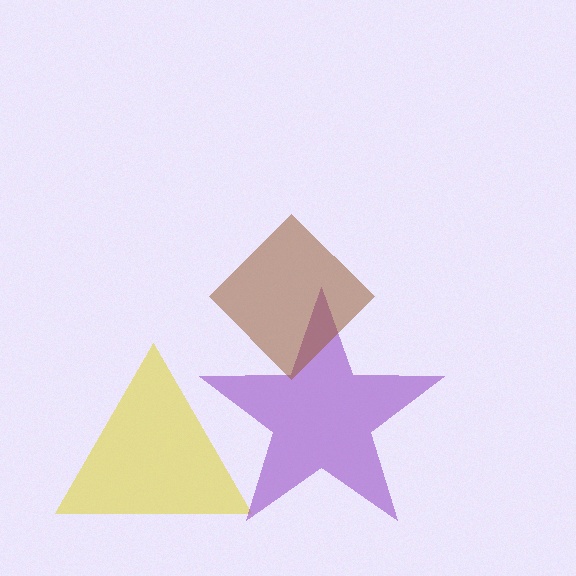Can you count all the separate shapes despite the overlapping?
Yes, there are 3 separate shapes.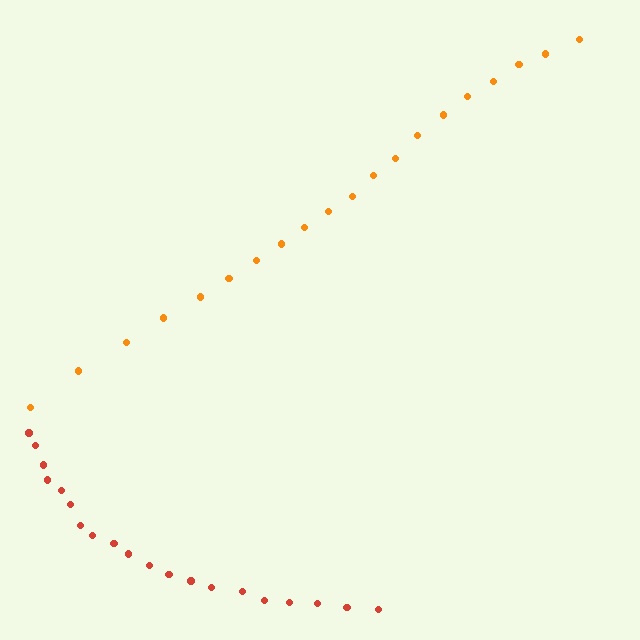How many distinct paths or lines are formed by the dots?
There are 2 distinct paths.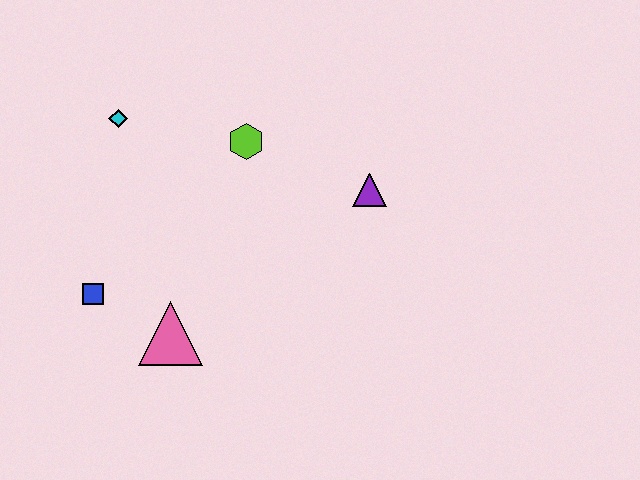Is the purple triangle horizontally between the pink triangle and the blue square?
No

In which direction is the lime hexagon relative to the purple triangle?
The lime hexagon is to the left of the purple triangle.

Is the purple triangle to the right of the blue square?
Yes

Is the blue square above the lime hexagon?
No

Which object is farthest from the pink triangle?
The purple triangle is farthest from the pink triangle.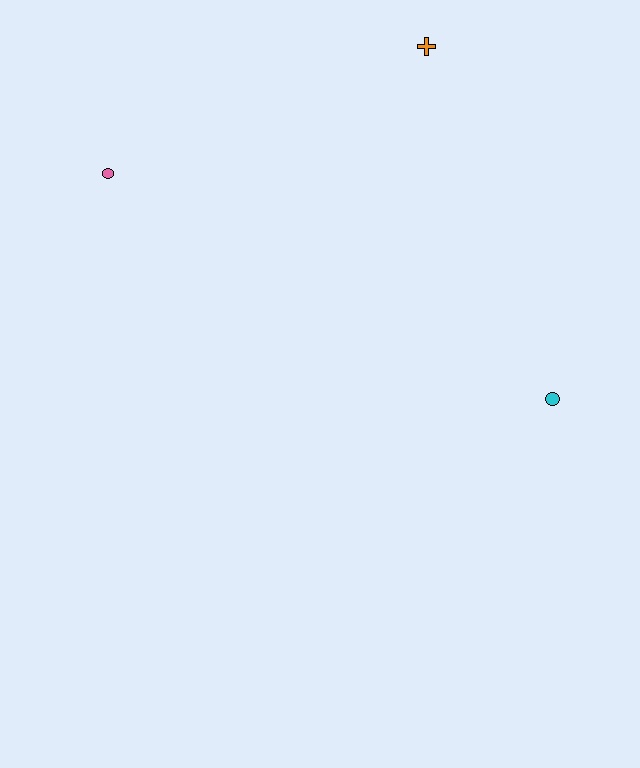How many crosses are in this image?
There is 1 cross.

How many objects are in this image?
There are 3 objects.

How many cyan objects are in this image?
There is 1 cyan object.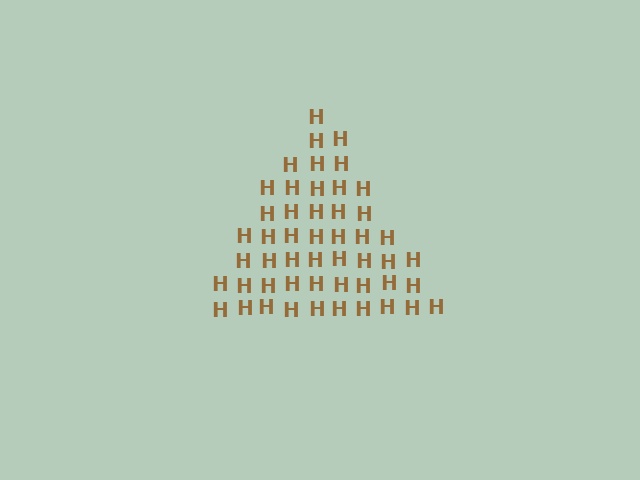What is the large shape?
The large shape is a triangle.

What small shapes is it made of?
It is made of small letter H's.